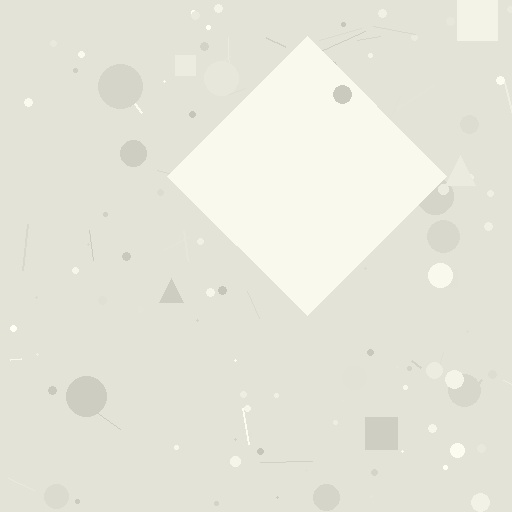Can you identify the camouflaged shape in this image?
The camouflaged shape is a diamond.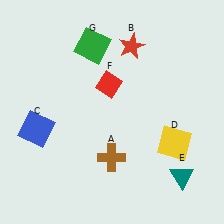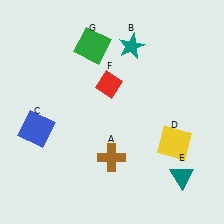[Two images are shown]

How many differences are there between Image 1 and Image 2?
There is 1 difference between the two images.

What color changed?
The star (B) changed from red in Image 1 to teal in Image 2.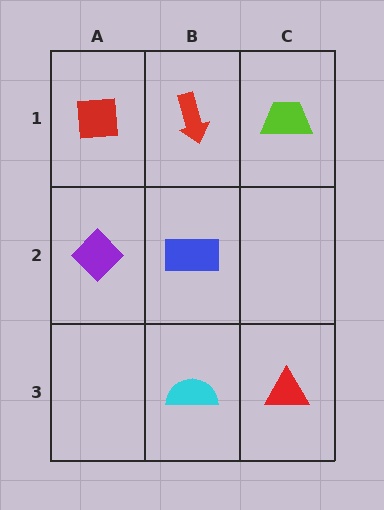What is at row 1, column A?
A red square.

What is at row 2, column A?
A purple diamond.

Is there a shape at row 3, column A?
No, that cell is empty.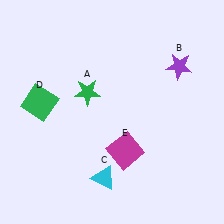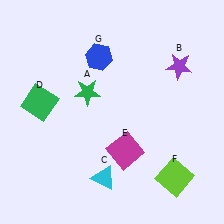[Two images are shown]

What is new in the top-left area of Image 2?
A blue hexagon (G) was added in the top-left area of Image 2.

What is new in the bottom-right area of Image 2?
A lime square (F) was added in the bottom-right area of Image 2.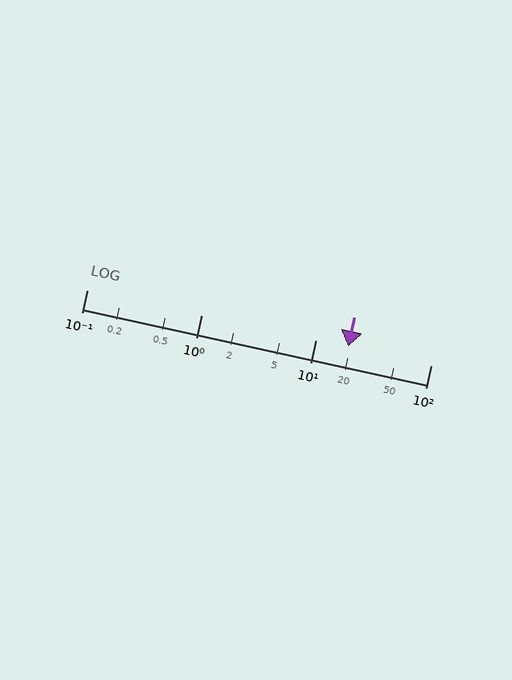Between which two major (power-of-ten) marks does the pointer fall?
The pointer is between 10 and 100.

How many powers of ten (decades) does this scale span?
The scale spans 3 decades, from 0.1 to 100.